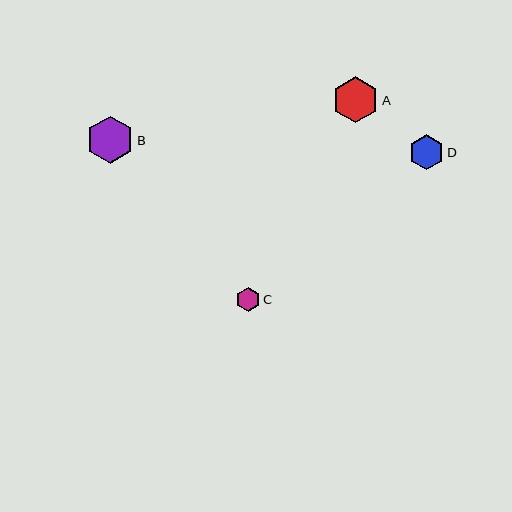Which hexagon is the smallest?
Hexagon C is the smallest with a size of approximately 24 pixels.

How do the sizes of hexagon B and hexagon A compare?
Hexagon B and hexagon A are approximately the same size.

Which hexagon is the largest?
Hexagon B is the largest with a size of approximately 47 pixels.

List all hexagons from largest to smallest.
From largest to smallest: B, A, D, C.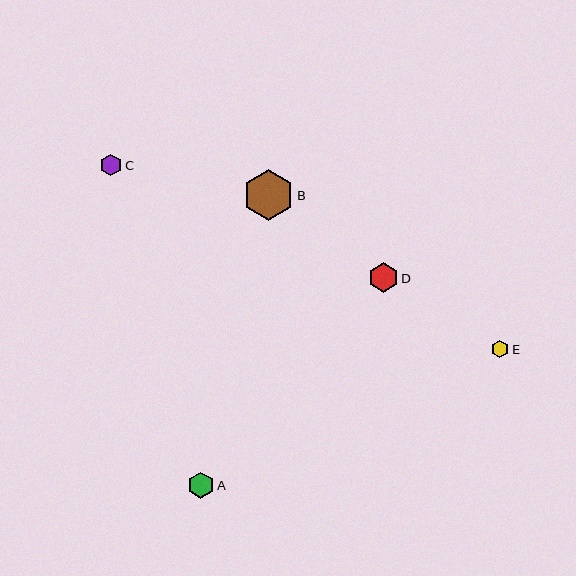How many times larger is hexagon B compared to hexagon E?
Hexagon B is approximately 2.9 times the size of hexagon E.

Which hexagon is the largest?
Hexagon B is the largest with a size of approximately 51 pixels.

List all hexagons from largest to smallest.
From largest to smallest: B, D, A, C, E.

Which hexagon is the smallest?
Hexagon E is the smallest with a size of approximately 18 pixels.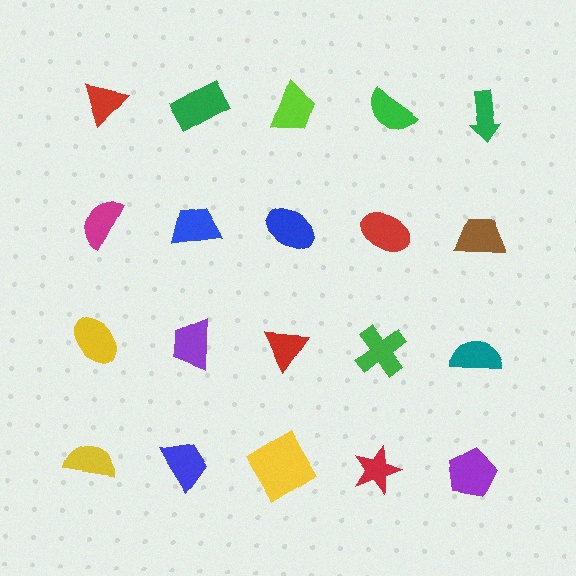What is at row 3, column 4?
A green cross.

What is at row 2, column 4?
A red ellipse.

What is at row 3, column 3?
A red triangle.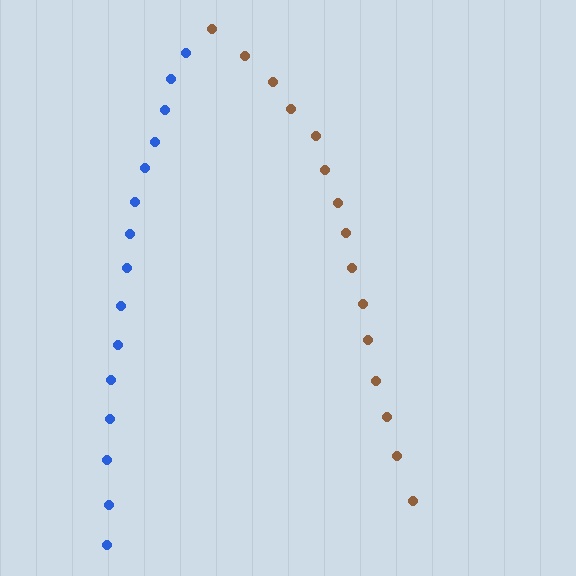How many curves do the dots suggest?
There are 2 distinct paths.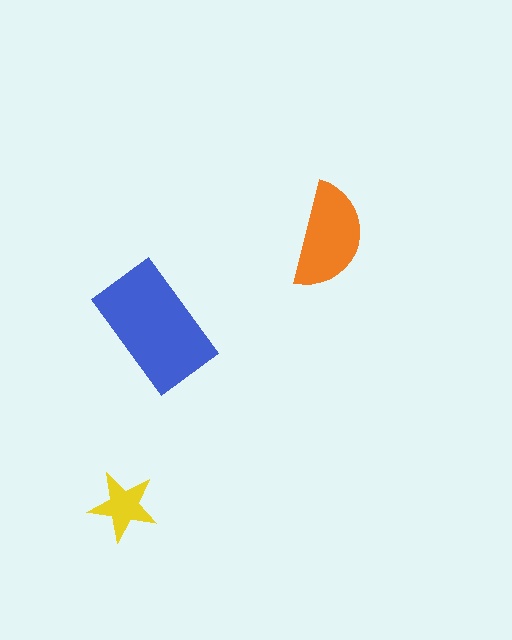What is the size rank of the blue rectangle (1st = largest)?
1st.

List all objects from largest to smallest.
The blue rectangle, the orange semicircle, the yellow star.